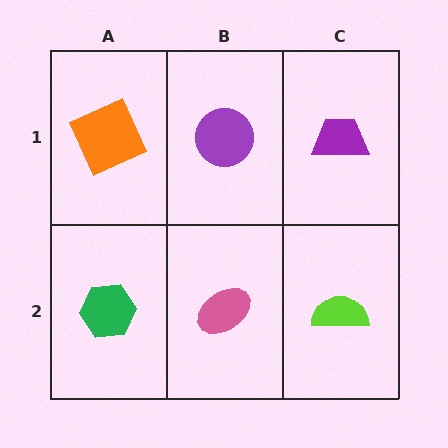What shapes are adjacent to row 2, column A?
An orange square (row 1, column A), a pink ellipse (row 2, column B).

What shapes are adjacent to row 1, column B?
A pink ellipse (row 2, column B), an orange square (row 1, column A), a purple trapezoid (row 1, column C).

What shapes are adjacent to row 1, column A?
A green hexagon (row 2, column A), a purple circle (row 1, column B).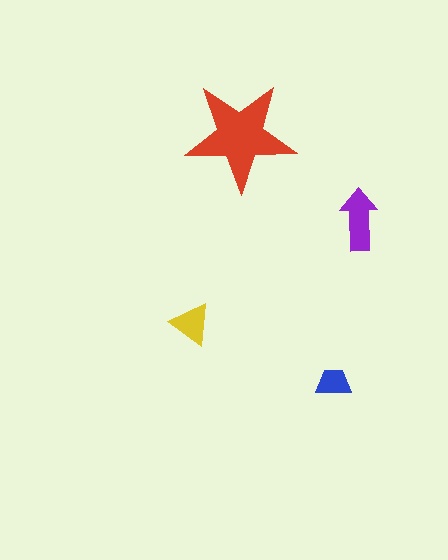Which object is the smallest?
The blue trapezoid.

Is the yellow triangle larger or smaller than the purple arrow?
Smaller.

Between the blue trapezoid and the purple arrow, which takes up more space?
The purple arrow.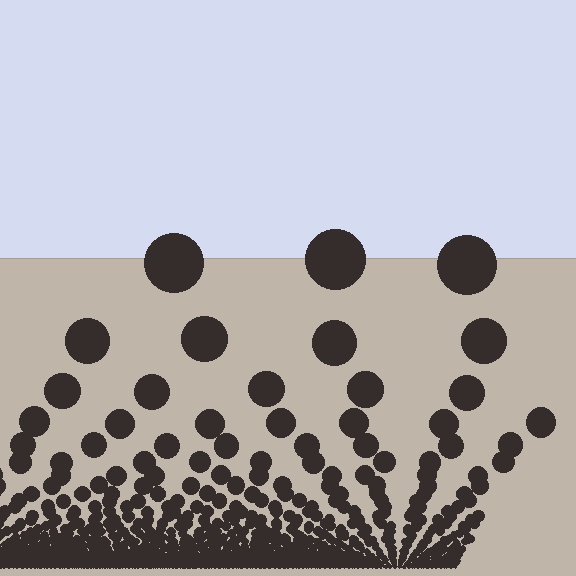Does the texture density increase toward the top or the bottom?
Density increases toward the bottom.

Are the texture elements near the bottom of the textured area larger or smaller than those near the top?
Smaller. The gradient is inverted — elements near the bottom are smaller and denser.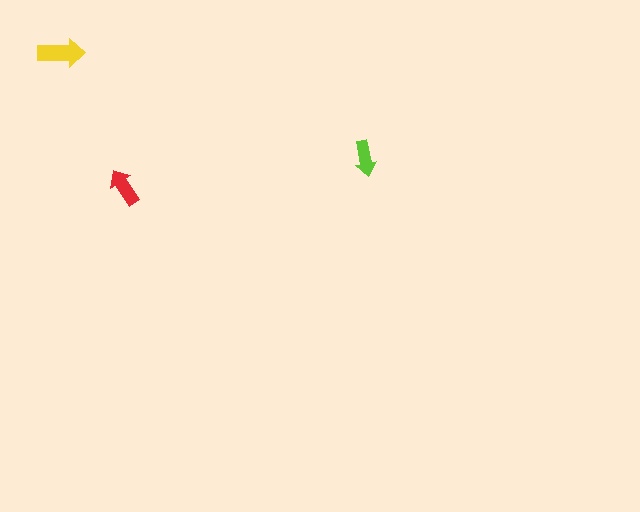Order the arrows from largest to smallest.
the yellow one, the red one, the lime one.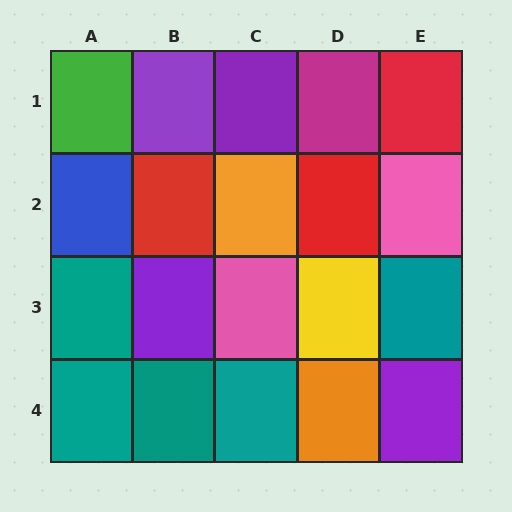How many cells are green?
1 cell is green.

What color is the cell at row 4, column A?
Teal.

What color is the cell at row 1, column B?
Purple.